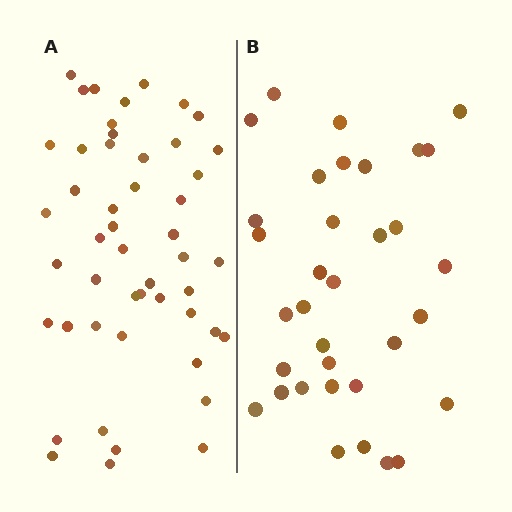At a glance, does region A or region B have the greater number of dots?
Region A (the left region) has more dots.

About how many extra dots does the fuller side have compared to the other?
Region A has approximately 15 more dots than region B.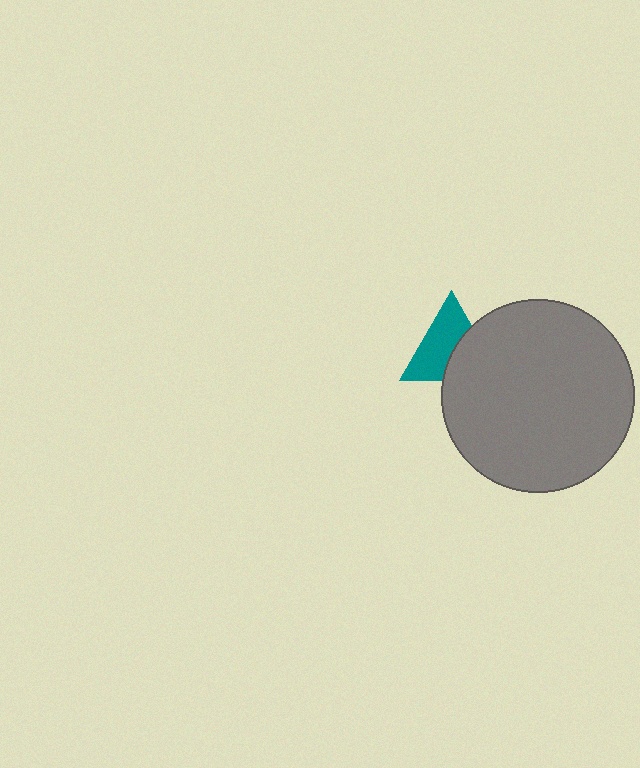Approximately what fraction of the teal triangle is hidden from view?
Roughly 40% of the teal triangle is hidden behind the gray circle.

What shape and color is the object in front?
The object in front is a gray circle.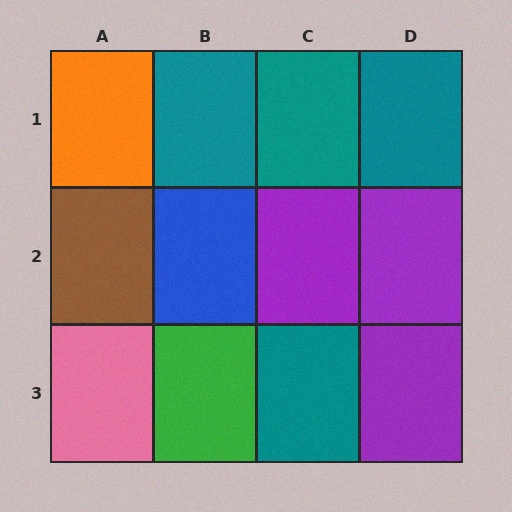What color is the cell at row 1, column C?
Teal.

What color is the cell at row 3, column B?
Green.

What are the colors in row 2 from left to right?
Brown, blue, purple, purple.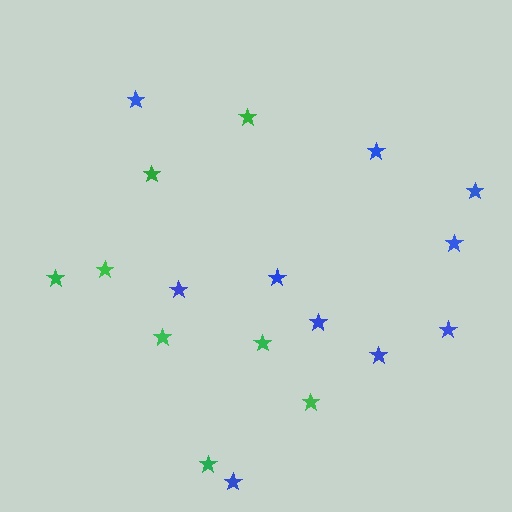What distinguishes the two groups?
There are 2 groups: one group of blue stars (10) and one group of green stars (8).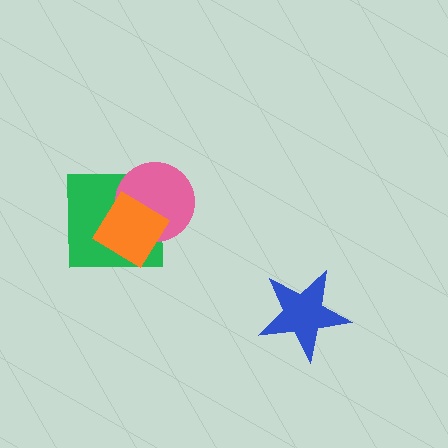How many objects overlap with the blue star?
0 objects overlap with the blue star.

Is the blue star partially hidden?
No, no other shape covers it.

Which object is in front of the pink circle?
The orange diamond is in front of the pink circle.